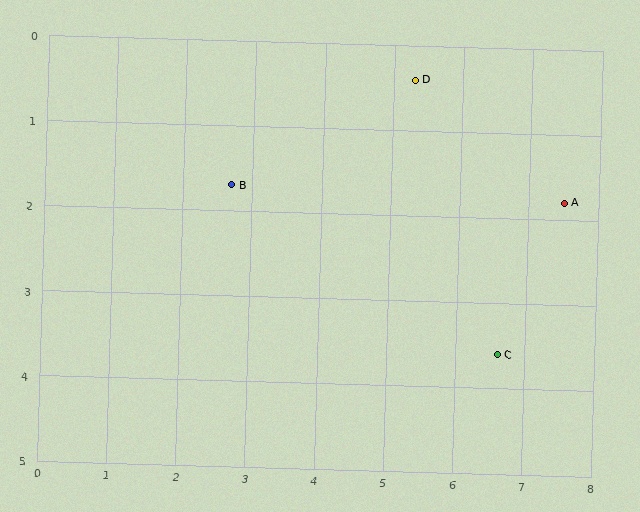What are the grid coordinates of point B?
Point B is at approximately (2.7, 1.7).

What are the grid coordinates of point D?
Point D is at approximately (5.3, 0.4).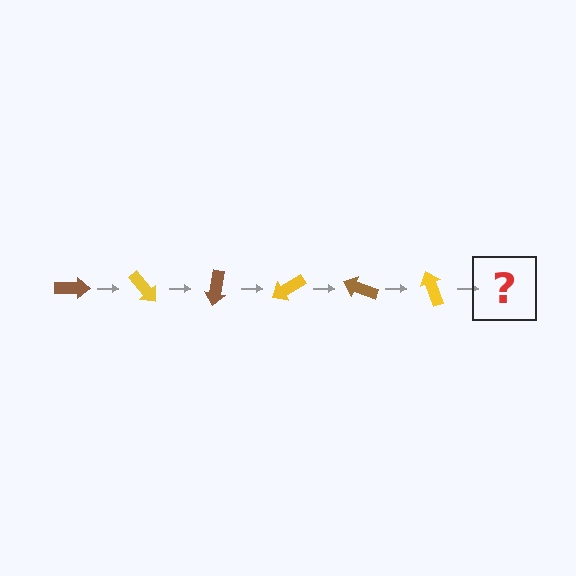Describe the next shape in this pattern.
It should be a brown arrow, rotated 300 degrees from the start.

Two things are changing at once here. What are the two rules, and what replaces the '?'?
The two rules are that it rotates 50 degrees each step and the color cycles through brown and yellow. The '?' should be a brown arrow, rotated 300 degrees from the start.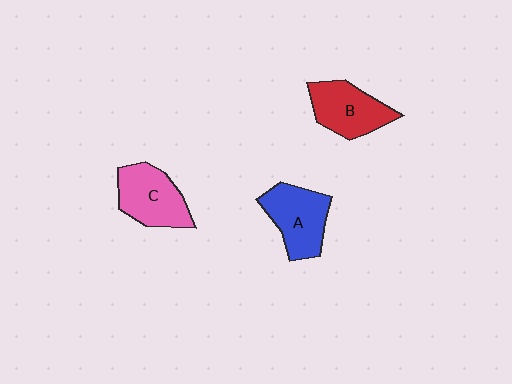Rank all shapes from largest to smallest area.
From largest to smallest: A (blue), C (pink), B (red).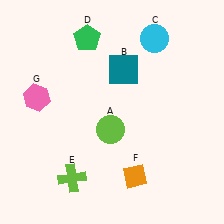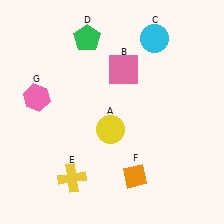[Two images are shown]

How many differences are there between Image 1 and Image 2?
There are 3 differences between the two images.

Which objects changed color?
A changed from lime to yellow. B changed from teal to pink. E changed from lime to yellow.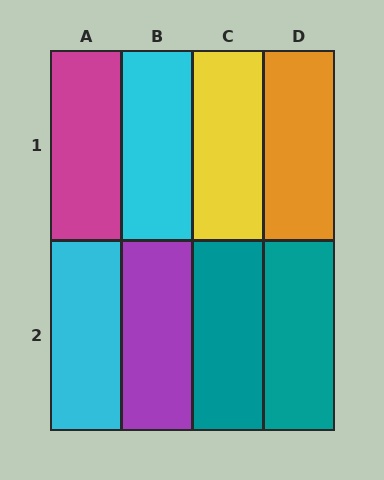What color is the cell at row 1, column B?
Cyan.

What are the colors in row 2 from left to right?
Cyan, purple, teal, teal.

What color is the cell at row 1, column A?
Magenta.